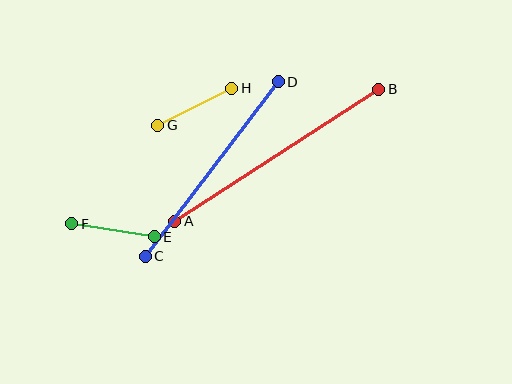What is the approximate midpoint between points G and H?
The midpoint is at approximately (195, 107) pixels.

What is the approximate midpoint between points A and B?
The midpoint is at approximately (277, 155) pixels.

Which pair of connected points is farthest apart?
Points A and B are farthest apart.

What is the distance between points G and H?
The distance is approximately 83 pixels.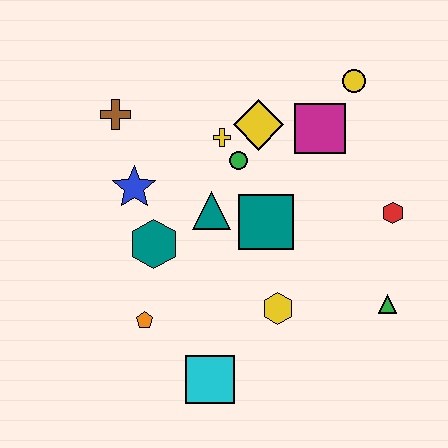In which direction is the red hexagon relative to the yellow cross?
The red hexagon is to the right of the yellow cross.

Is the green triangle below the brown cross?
Yes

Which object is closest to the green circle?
The yellow cross is closest to the green circle.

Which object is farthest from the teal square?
The brown cross is farthest from the teal square.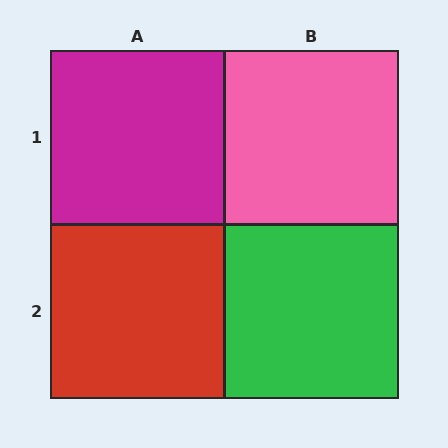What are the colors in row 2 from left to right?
Red, green.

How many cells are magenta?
1 cell is magenta.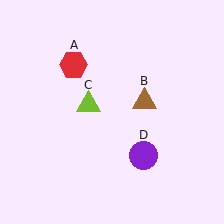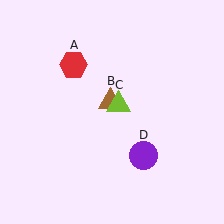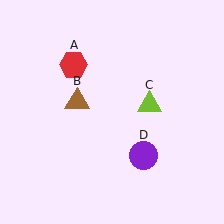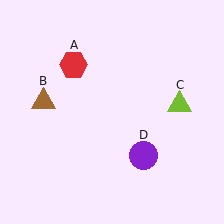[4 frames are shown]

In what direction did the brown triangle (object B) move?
The brown triangle (object B) moved left.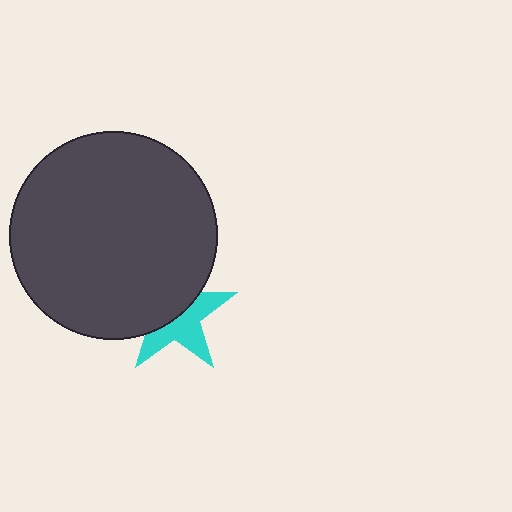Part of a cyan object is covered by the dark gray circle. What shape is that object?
It is a star.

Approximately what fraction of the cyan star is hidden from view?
Roughly 51% of the cyan star is hidden behind the dark gray circle.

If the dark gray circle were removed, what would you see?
You would see the complete cyan star.